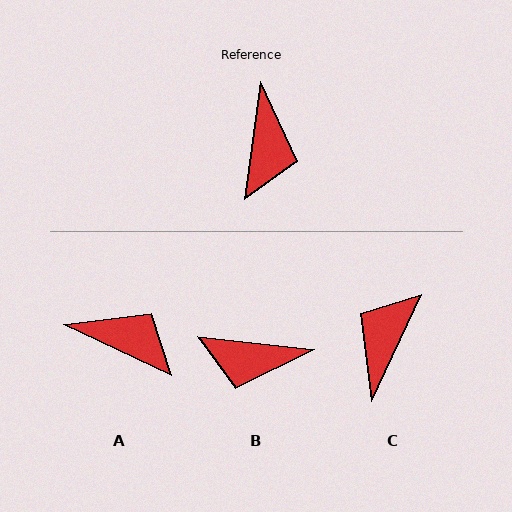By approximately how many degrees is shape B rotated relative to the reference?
Approximately 89 degrees clockwise.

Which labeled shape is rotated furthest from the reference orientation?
C, about 162 degrees away.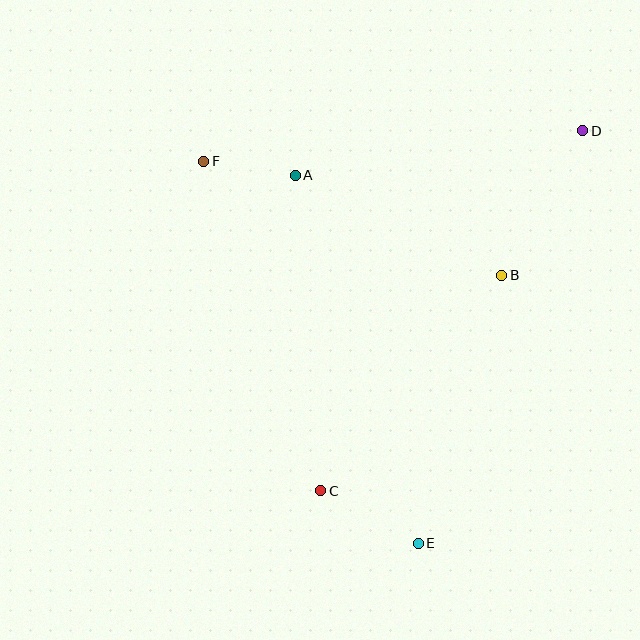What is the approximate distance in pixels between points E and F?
The distance between E and F is approximately 438 pixels.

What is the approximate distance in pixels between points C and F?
The distance between C and F is approximately 350 pixels.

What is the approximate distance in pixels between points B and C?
The distance between B and C is approximately 282 pixels.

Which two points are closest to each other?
Points A and F are closest to each other.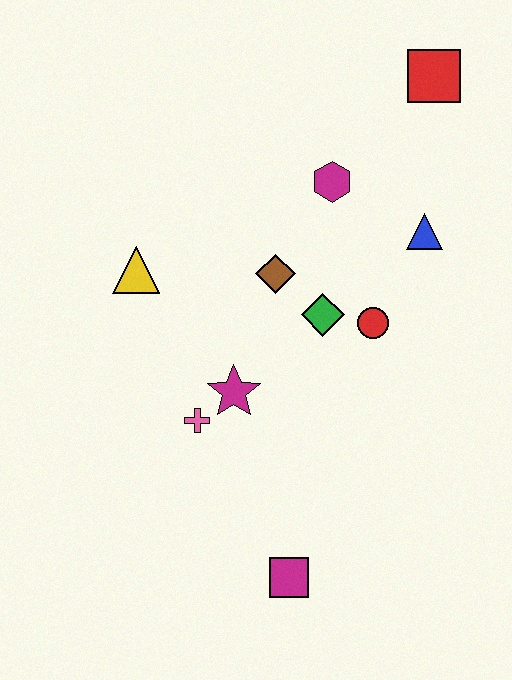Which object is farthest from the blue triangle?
The magenta square is farthest from the blue triangle.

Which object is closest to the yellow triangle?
The brown diamond is closest to the yellow triangle.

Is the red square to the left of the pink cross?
No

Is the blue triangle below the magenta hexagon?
Yes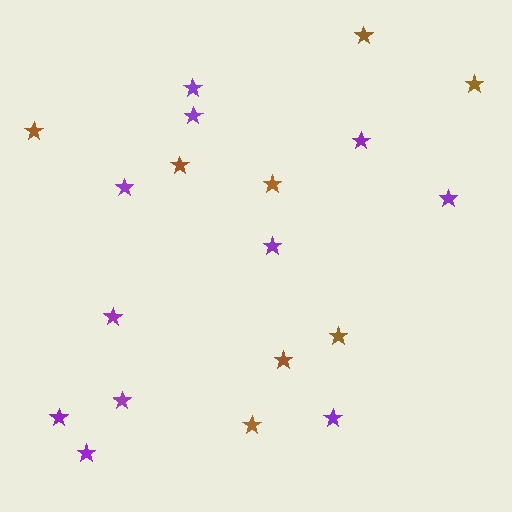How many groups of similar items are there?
There are 2 groups: one group of brown stars (8) and one group of purple stars (11).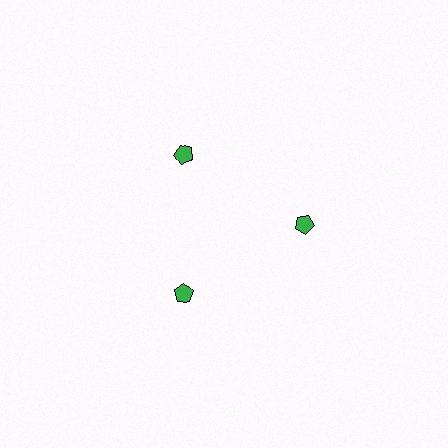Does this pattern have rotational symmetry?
Yes, this pattern has 3-fold rotational symmetry. It looks the same after rotating 120 degrees around the center.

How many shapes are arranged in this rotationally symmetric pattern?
There are 3 shapes, arranged in 3 groups of 1.